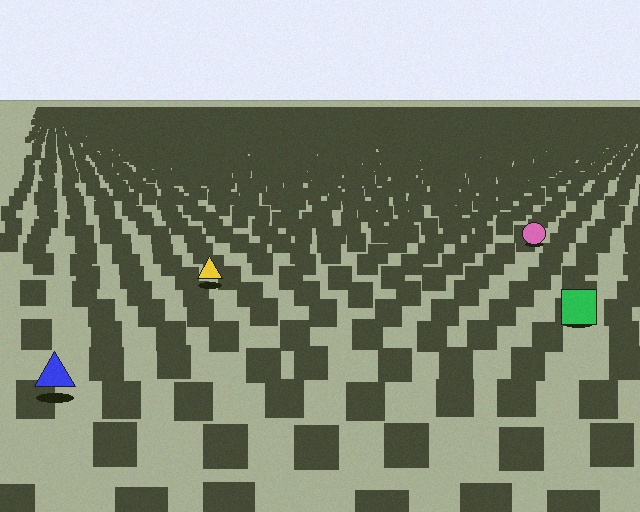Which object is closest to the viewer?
The blue triangle is closest. The texture marks near it are larger and more spread out.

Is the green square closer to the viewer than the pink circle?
Yes. The green square is closer — you can tell from the texture gradient: the ground texture is coarser near it.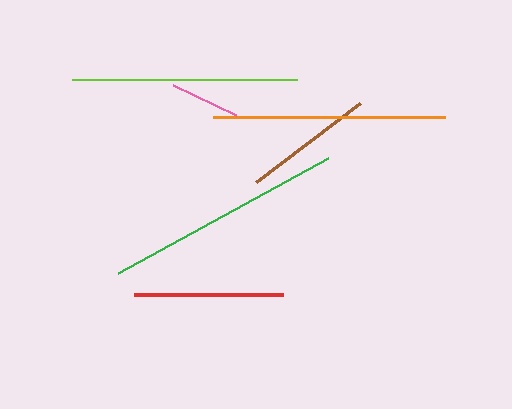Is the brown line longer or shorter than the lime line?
The lime line is longer than the brown line.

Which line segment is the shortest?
The pink line is the shortest at approximately 70 pixels.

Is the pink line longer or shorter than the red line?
The red line is longer than the pink line.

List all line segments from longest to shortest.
From longest to shortest: green, orange, lime, red, brown, pink.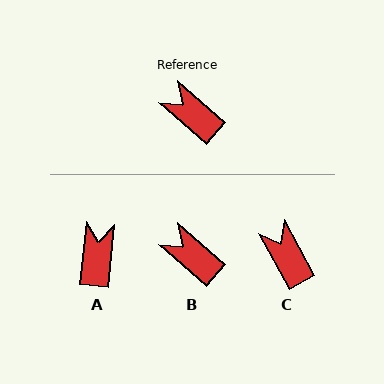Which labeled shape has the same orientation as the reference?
B.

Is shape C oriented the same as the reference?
No, it is off by about 20 degrees.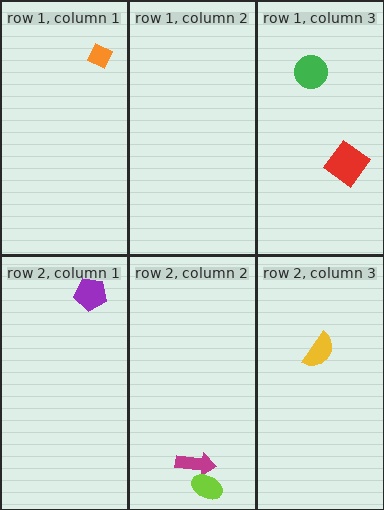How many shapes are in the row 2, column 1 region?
1.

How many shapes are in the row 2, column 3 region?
1.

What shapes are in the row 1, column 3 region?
The red diamond, the green circle.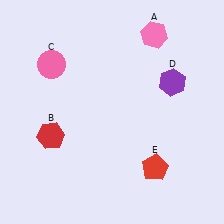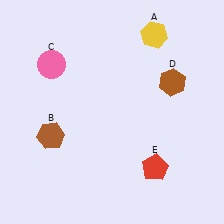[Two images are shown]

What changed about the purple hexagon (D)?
In Image 1, D is purple. In Image 2, it changed to brown.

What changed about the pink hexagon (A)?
In Image 1, A is pink. In Image 2, it changed to yellow.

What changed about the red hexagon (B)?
In Image 1, B is red. In Image 2, it changed to brown.